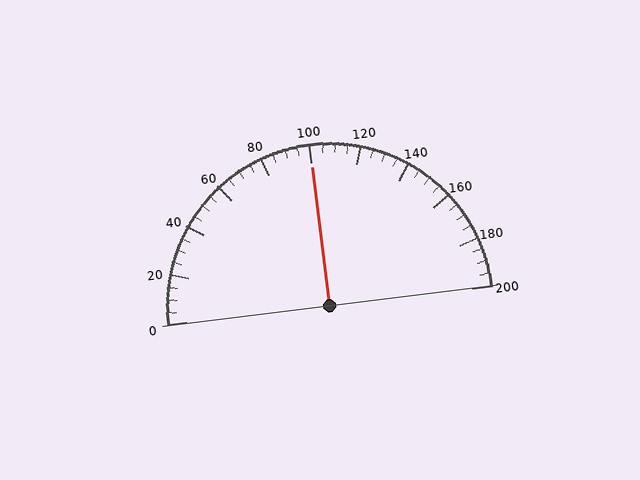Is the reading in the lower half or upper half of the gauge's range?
The reading is in the upper half of the range (0 to 200).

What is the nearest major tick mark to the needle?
The nearest major tick mark is 100.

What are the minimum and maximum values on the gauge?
The gauge ranges from 0 to 200.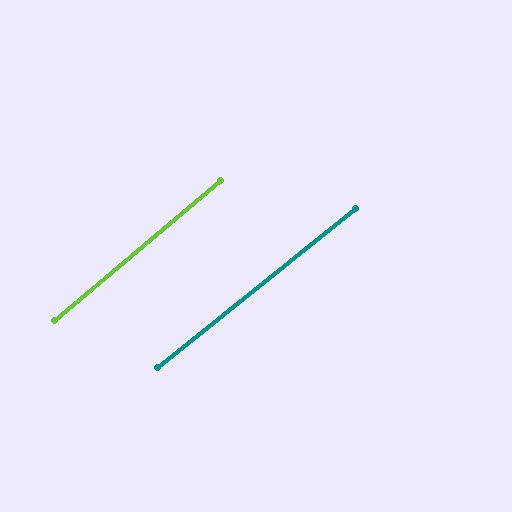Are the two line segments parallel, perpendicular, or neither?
Parallel — their directions differ by only 1.4°.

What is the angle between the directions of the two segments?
Approximately 1 degree.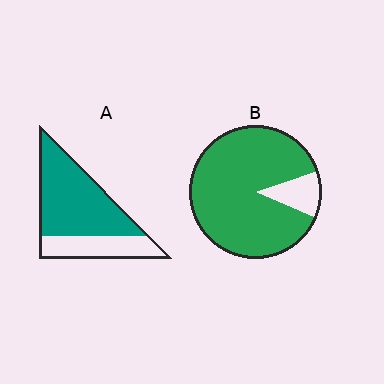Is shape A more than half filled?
Yes.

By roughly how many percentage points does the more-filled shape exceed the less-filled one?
By roughly 20 percentage points (B over A).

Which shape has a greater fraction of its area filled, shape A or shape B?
Shape B.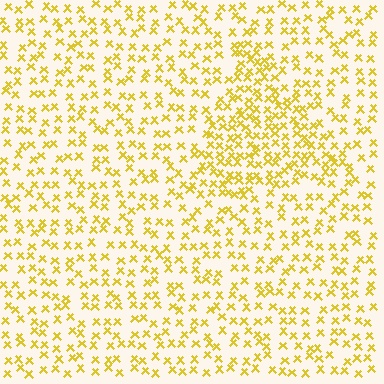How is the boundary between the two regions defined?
The boundary is defined by a change in element density (approximately 1.8x ratio). All elements are the same color, size, and shape.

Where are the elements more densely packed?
The elements are more densely packed inside the triangle boundary.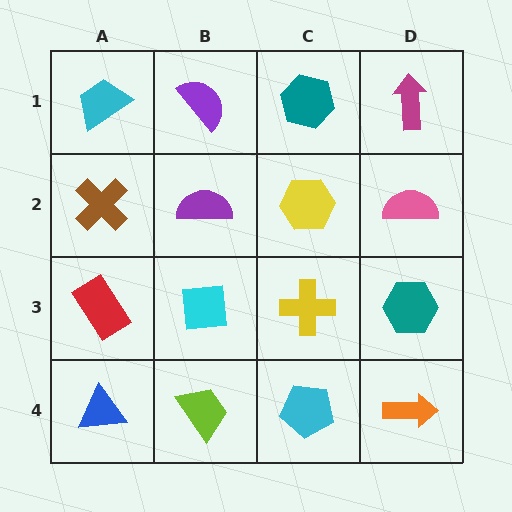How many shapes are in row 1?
4 shapes.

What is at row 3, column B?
A cyan square.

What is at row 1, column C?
A teal hexagon.